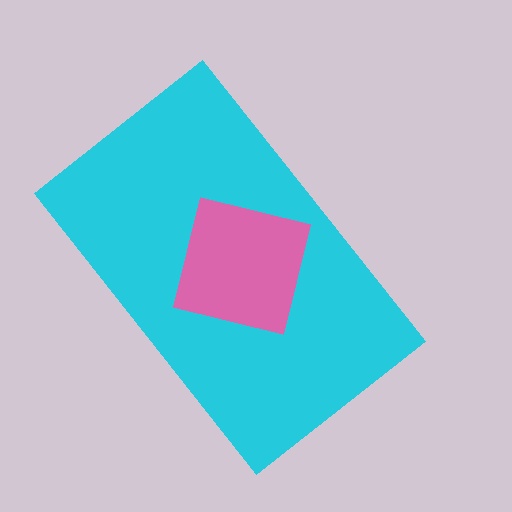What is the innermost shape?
The pink square.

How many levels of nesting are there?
2.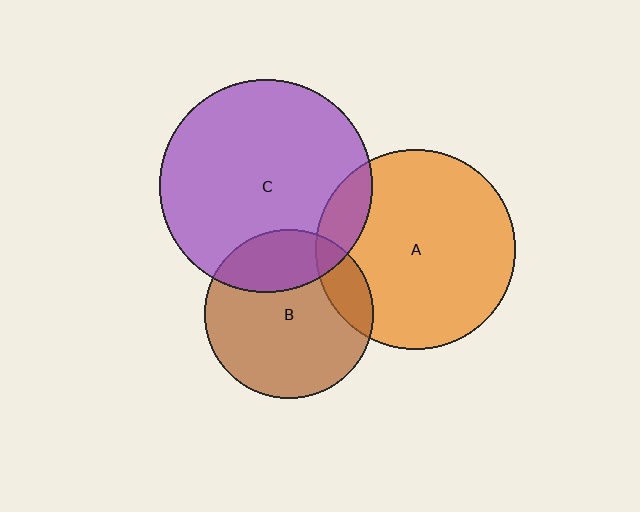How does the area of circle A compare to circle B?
Approximately 1.4 times.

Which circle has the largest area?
Circle C (purple).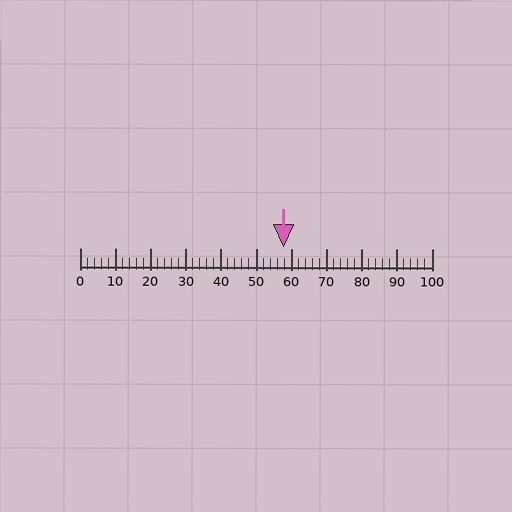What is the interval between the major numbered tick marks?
The major tick marks are spaced 10 units apart.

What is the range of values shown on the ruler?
The ruler shows values from 0 to 100.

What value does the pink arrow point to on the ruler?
The pink arrow points to approximately 58.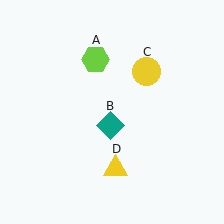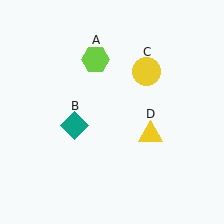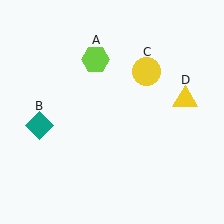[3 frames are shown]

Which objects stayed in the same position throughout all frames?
Lime hexagon (object A) and yellow circle (object C) remained stationary.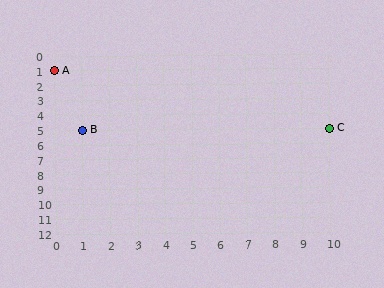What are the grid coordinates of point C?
Point C is at grid coordinates (10, 5).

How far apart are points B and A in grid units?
Points B and A are 1 column and 4 rows apart (about 4.1 grid units diagonally).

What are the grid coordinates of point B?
Point B is at grid coordinates (1, 5).